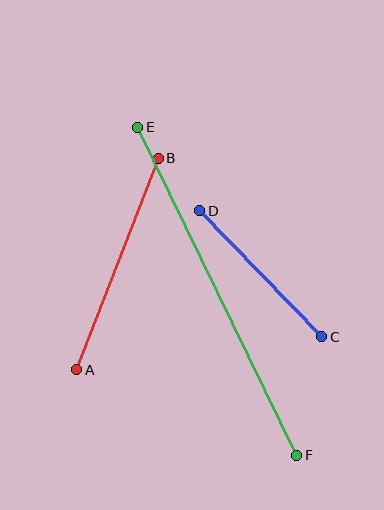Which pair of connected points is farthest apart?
Points E and F are farthest apart.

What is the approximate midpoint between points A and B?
The midpoint is at approximately (117, 264) pixels.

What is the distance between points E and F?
The distance is approximately 364 pixels.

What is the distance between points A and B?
The distance is approximately 227 pixels.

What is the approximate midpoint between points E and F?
The midpoint is at approximately (217, 291) pixels.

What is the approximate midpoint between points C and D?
The midpoint is at approximately (261, 274) pixels.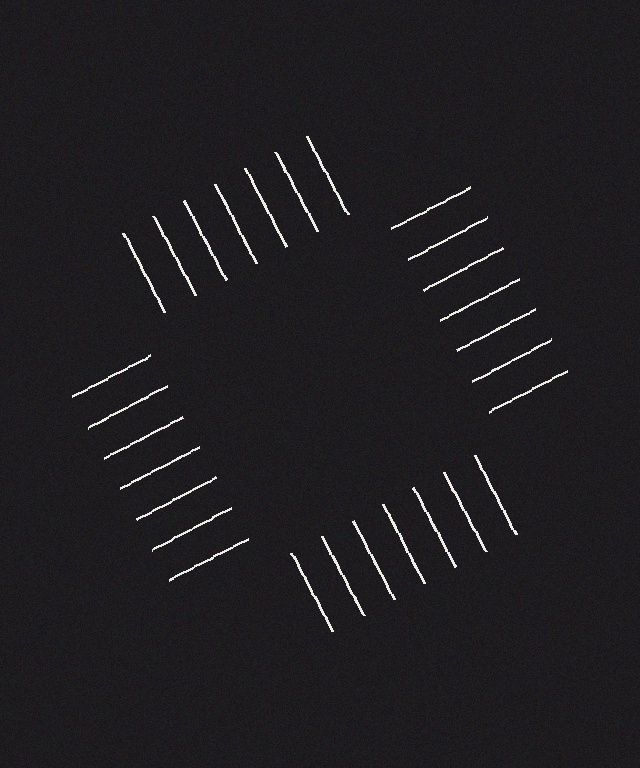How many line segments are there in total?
28 — 7 along each of the 4 edges.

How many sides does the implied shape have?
4 sides — the line-ends trace a square.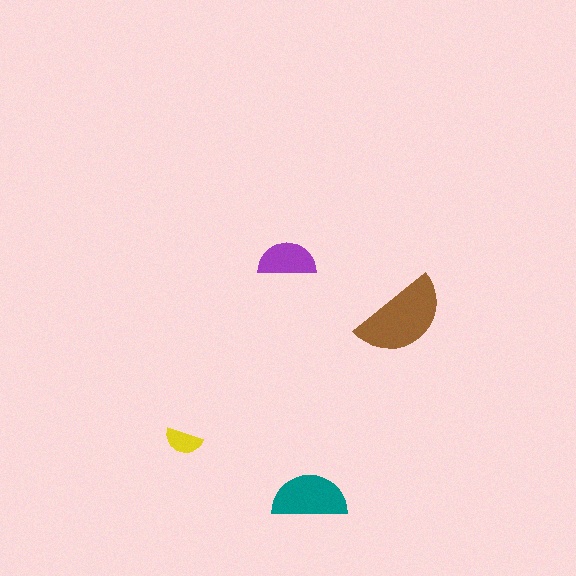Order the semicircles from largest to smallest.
the brown one, the teal one, the purple one, the yellow one.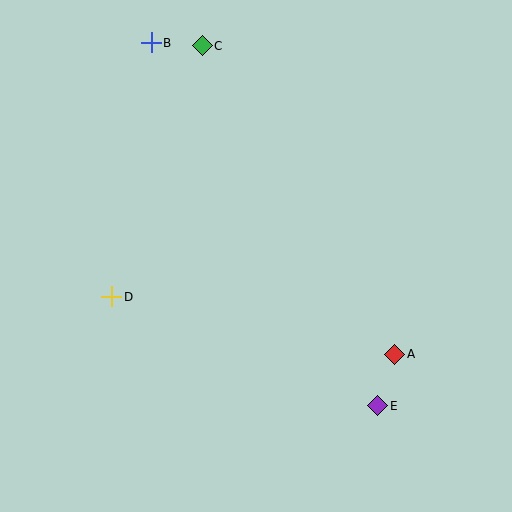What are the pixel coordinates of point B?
Point B is at (151, 43).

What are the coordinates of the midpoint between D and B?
The midpoint between D and B is at (131, 170).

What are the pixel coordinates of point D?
Point D is at (112, 297).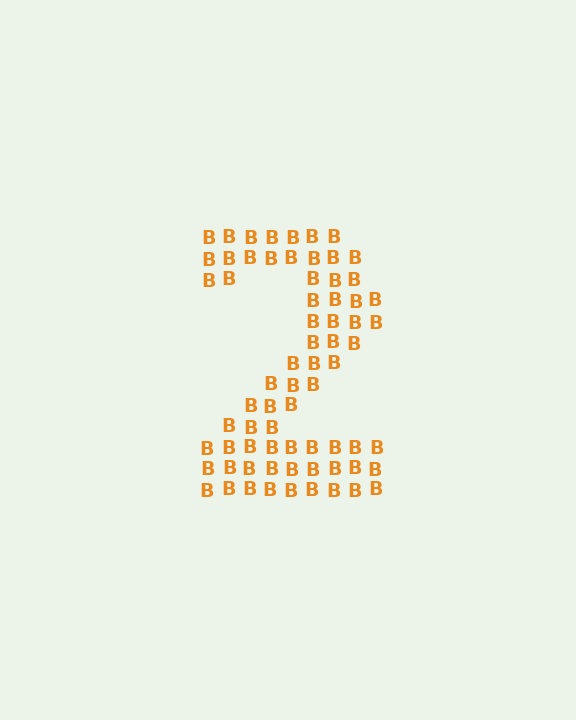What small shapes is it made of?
It is made of small letter B's.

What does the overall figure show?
The overall figure shows the digit 2.